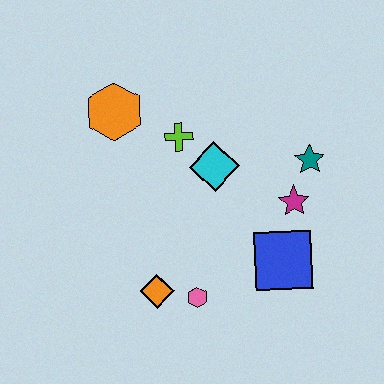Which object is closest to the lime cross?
The cyan diamond is closest to the lime cross.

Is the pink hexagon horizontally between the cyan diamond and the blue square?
No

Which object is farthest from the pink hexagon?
The orange hexagon is farthest from the pink hexagon.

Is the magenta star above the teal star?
No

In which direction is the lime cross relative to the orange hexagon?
The lime cross is to the right of the orange hexagon.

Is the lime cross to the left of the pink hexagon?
Yes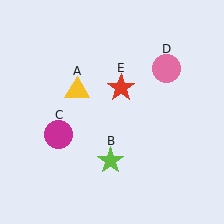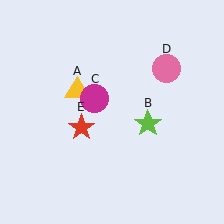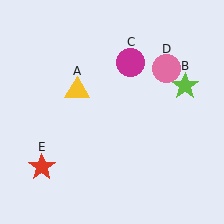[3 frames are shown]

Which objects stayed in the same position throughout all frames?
Yellow triangle (object A) and pink circle (object D) remained stationary.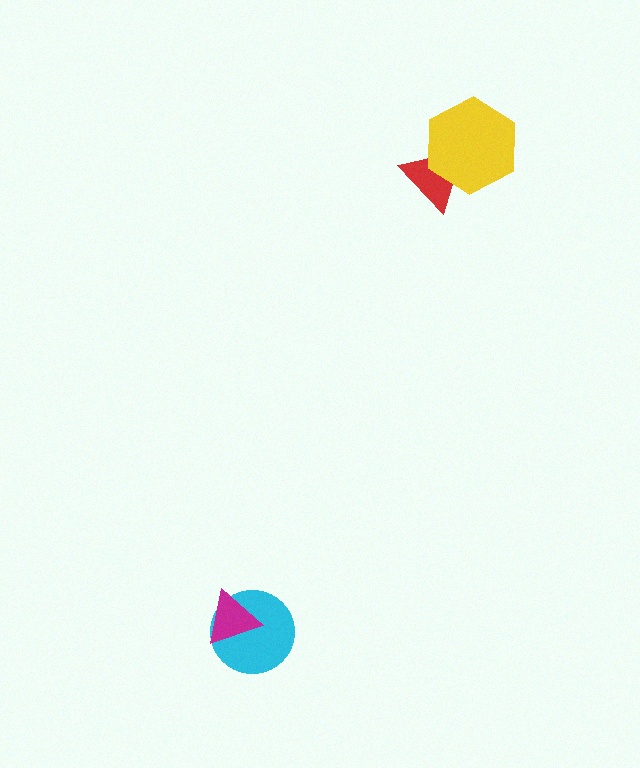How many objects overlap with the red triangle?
1 object overlaps with the red triangle.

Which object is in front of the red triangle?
The yellow hexagon is in front of the red triangle.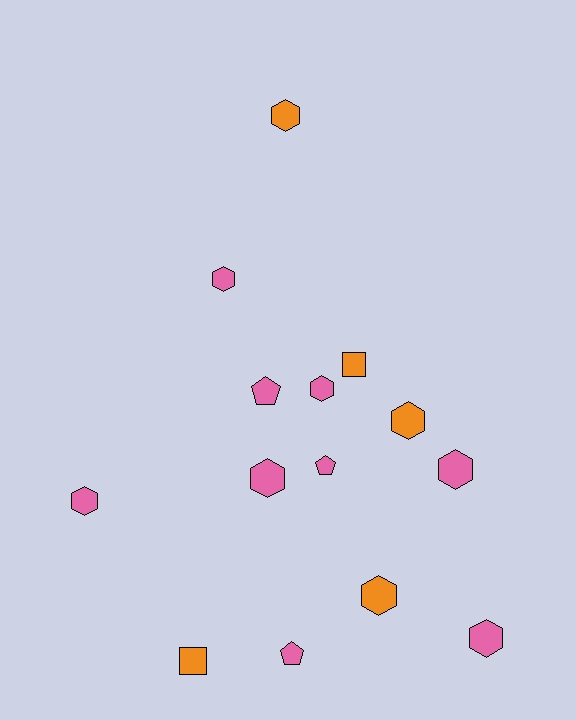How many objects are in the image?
There are 14 objects.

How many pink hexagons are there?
There are 6 pink hexagons.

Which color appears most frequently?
Pink, with 9 objects.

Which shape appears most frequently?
Hexagon, with 9 objects.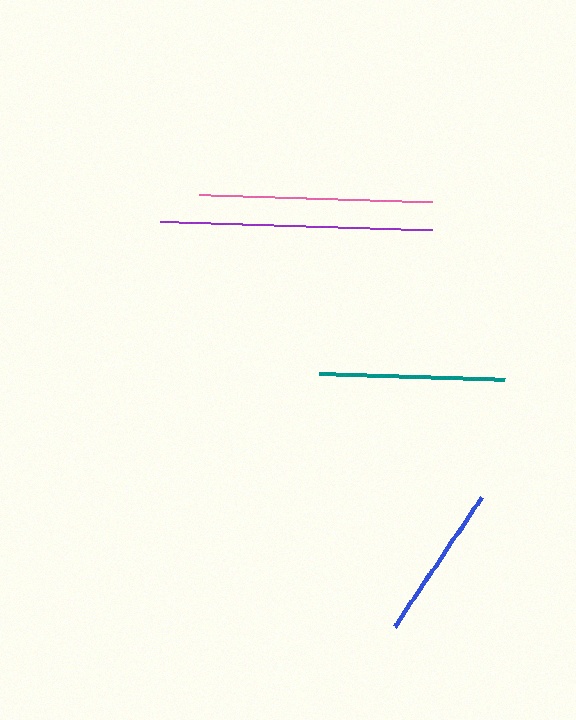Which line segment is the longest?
The purple line is the longest at approximately 272 pixels.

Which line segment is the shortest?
The blue line is the shortest at approximately 157 pixels.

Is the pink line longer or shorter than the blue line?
The pink line is longer than the blue line.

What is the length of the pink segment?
The pink segment is approximately 233 pixels long.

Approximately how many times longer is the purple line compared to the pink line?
The purple line is approximately 1.2 times the length of the pink line.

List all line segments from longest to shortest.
From longest to shortest: purple, pink, teal, blue.